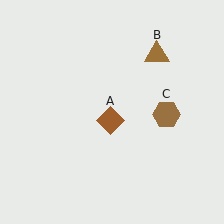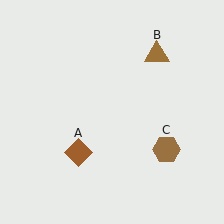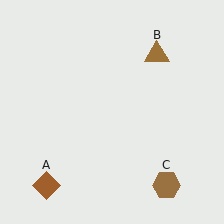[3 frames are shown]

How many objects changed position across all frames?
2 objects changed position: brown diamond (object A), brown hexagon (object C).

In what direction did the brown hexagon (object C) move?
The brown hexagon (object C) moved down.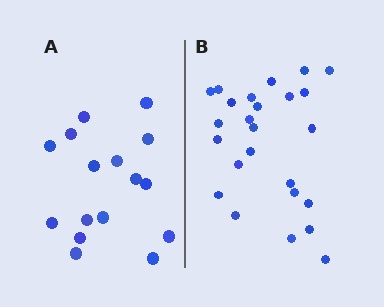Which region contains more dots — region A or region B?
Region B (the right region) has more dots.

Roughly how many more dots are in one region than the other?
Region B has roughly 8 or so more dots than region A.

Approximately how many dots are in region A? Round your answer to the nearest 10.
About 20 dots. (The exact count is 16, which rounds to 20.)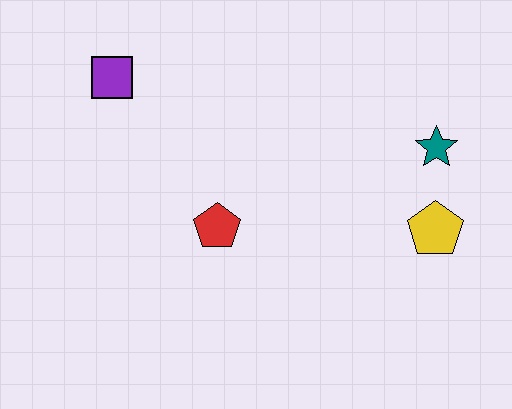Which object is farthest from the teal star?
The purple square is farthest from the teal star.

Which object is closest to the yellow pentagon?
The teal star is closest to the yellow pentagon.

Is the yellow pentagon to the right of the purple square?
Yes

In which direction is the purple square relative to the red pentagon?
The purple square is above the red pentagon.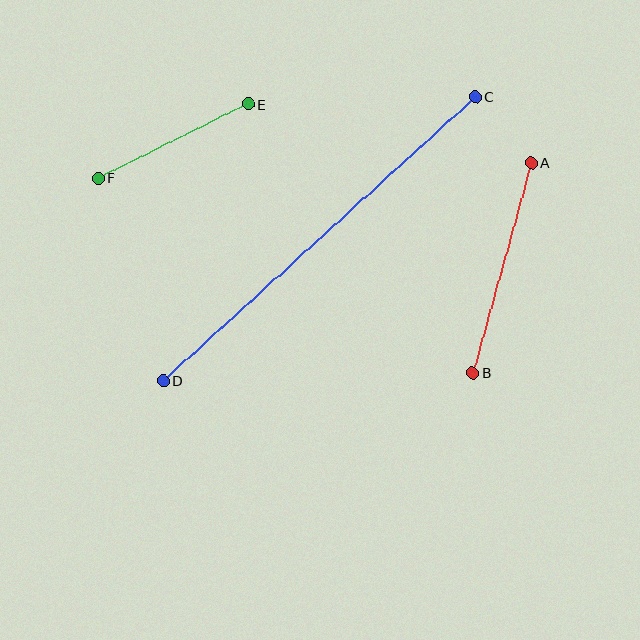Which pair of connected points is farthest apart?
Points C and D are farthest apart.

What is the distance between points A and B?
The distance is approximately 218 pixels.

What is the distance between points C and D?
The distance is approximately 422 pixels.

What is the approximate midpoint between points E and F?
The midpoint is at approximately (173, 141) pixels.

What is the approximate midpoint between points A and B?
The midpoint is at approximately (502, 268) pixels.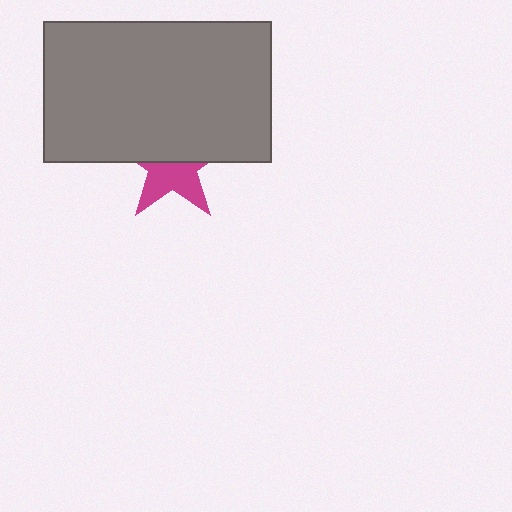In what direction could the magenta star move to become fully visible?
The magenta star could move down. That would shift it out from behind the gray rectangle entirely.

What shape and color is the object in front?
The object in front is a gray rectangle.